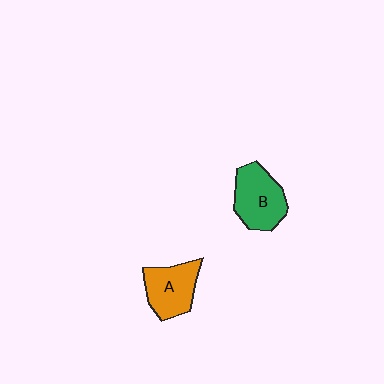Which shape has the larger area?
Shape B (green).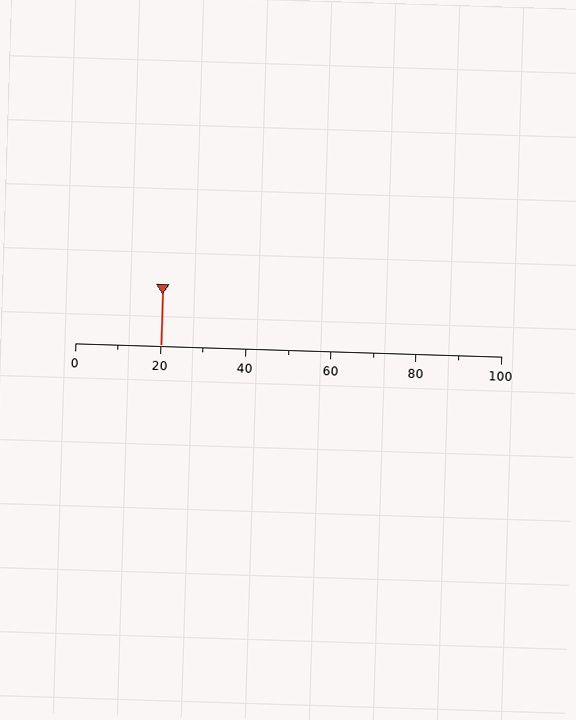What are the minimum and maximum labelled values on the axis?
The axis runs from 0 to 100.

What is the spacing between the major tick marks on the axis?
The major ticks are spaced 20 apart.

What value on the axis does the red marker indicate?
The marker indicates approximately 20.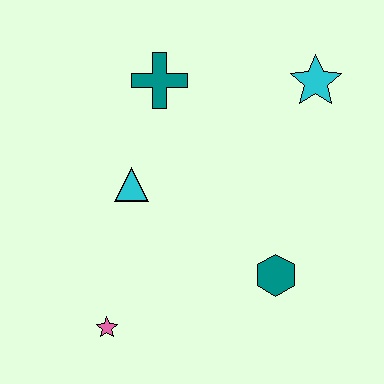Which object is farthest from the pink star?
The cyan star is farthest from the pink star.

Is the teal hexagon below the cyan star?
Yes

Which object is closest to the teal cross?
The cyan triangle is closest to the teal cross.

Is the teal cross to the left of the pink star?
No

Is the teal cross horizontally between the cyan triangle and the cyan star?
Yes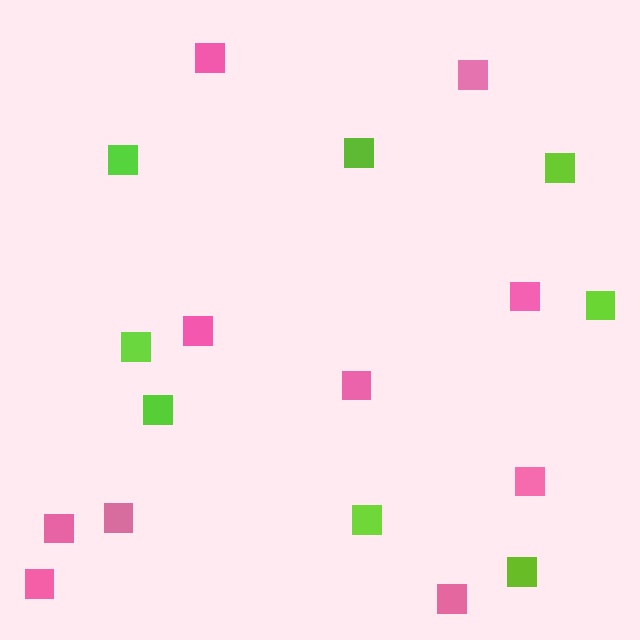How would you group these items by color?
There are 2 groups: one group of pink squares (10) and one group of lime squares (8).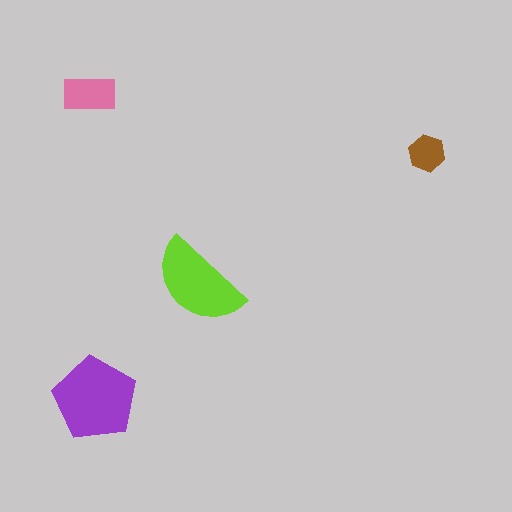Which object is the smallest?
The brown hexagon.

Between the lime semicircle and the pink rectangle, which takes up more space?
The lime semicircle.